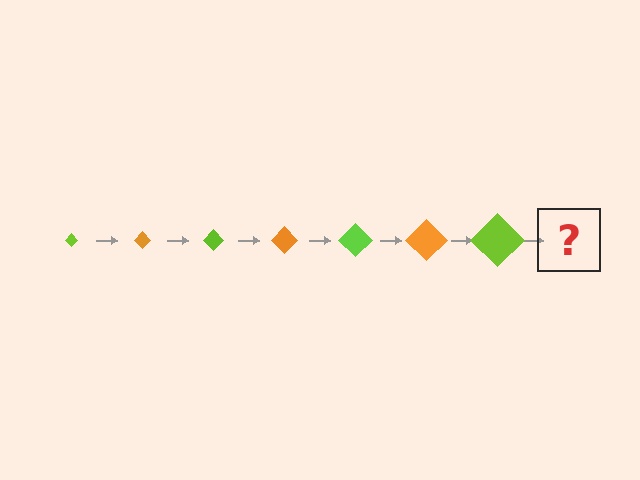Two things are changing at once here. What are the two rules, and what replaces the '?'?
The two rules are that the diamond grows larger each step and the color cycles through lime and orange. The '?' should be an orange diamond, larger than the previous one.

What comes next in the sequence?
The next element should be an orange diamond, larger than the previous one.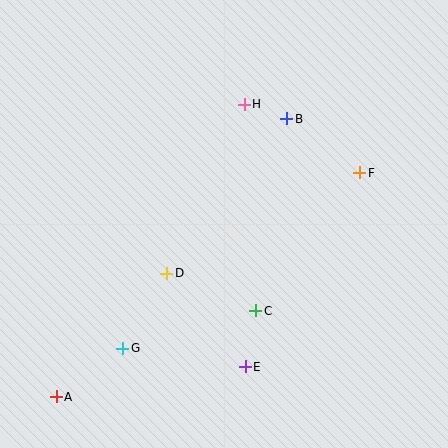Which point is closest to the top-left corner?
Point H is closest to the top-left corner.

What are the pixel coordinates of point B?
Point B is at (287, 119).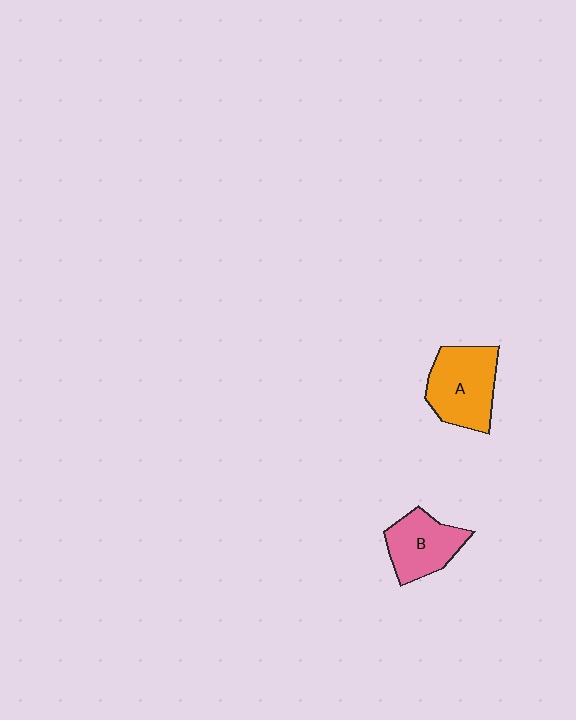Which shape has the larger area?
Shape A (orange).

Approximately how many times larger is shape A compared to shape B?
Approximately 1.3 times.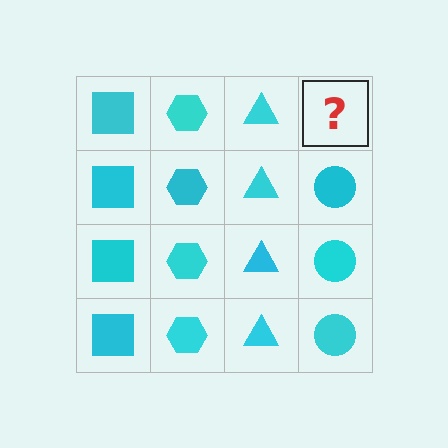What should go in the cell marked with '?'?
The missing cell should contain a cyan circle.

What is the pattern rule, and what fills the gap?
The rule is that each column has a consistent shape. The gap should be filled with a cyan circle.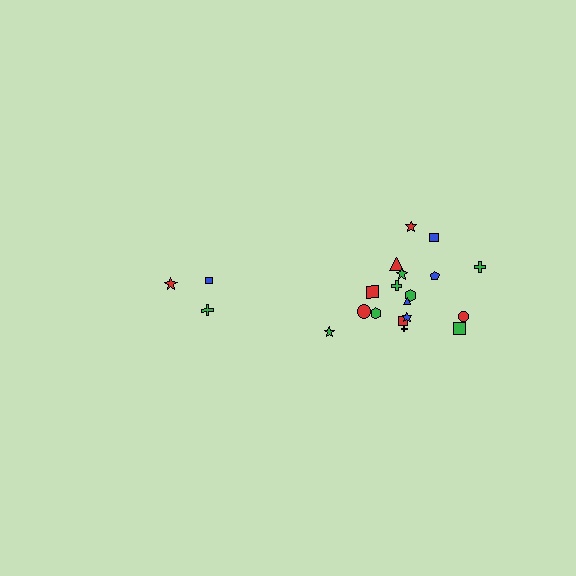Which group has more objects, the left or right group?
The right group.